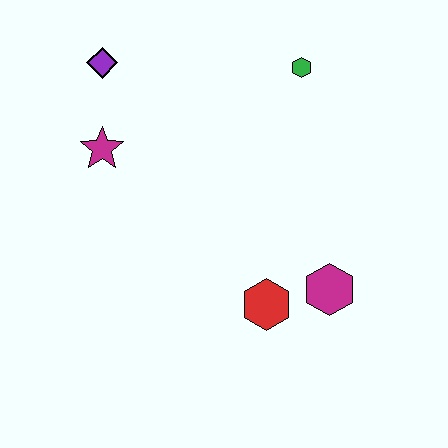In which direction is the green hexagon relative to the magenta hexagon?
The green hexagon is above the magenta hexagon.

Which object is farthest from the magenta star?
The magenta hexagon is farthest from the magenta star.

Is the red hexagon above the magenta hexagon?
No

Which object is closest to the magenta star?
The purple diamond is closest to the magenta star.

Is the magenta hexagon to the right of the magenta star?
Yes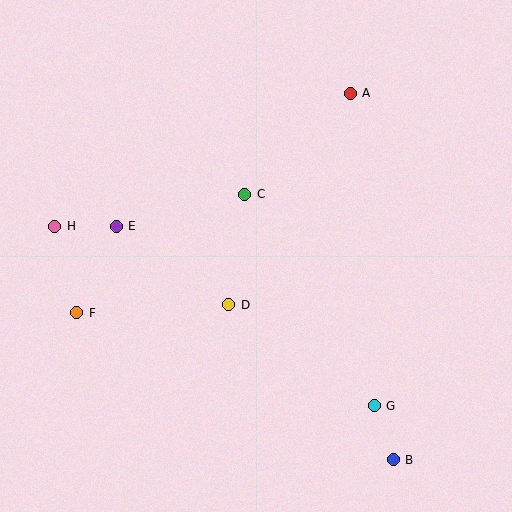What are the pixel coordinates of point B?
Point B is at (393, 460).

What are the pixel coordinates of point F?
Point F is at (77, 313).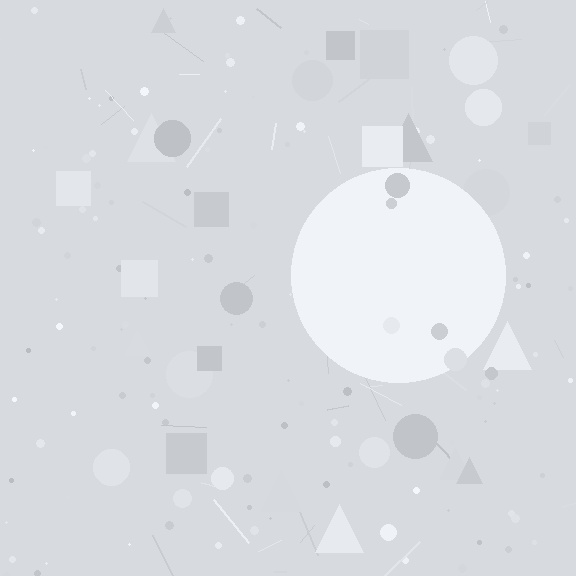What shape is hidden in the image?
A circle is hidden in the image.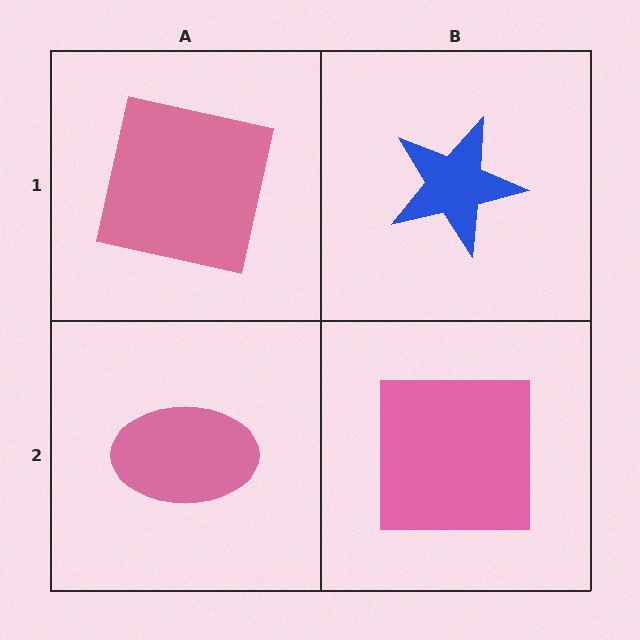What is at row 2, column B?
A pink square.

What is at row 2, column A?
A pink ellipse.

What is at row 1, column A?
A pink square.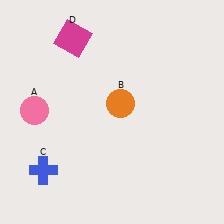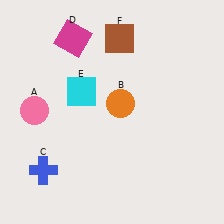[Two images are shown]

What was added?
A cyan square (E), a brown square (F) were added in Image 2.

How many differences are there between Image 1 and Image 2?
There are 2 differences between the two images.